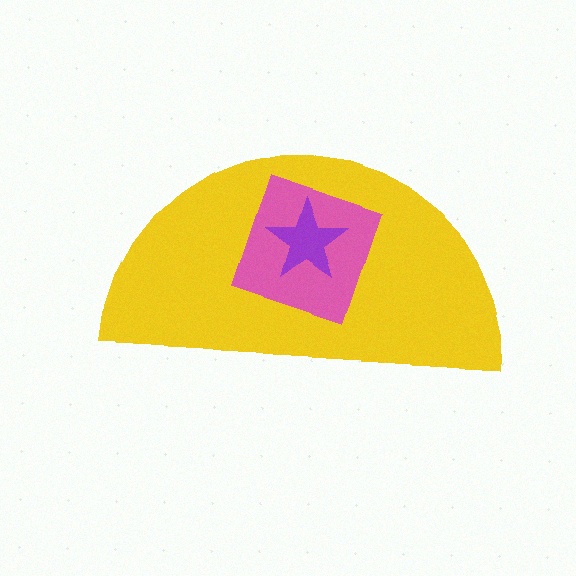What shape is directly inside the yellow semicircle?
The pink square.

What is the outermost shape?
The yellow semicircle.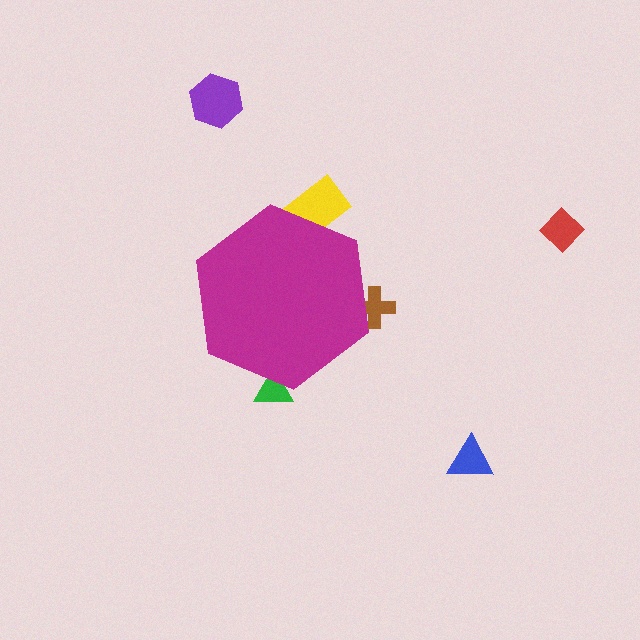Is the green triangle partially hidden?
Yes, the green triangle is partially hidden behind the magenta hexagon.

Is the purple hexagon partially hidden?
No, the purple hexagon is fully visible.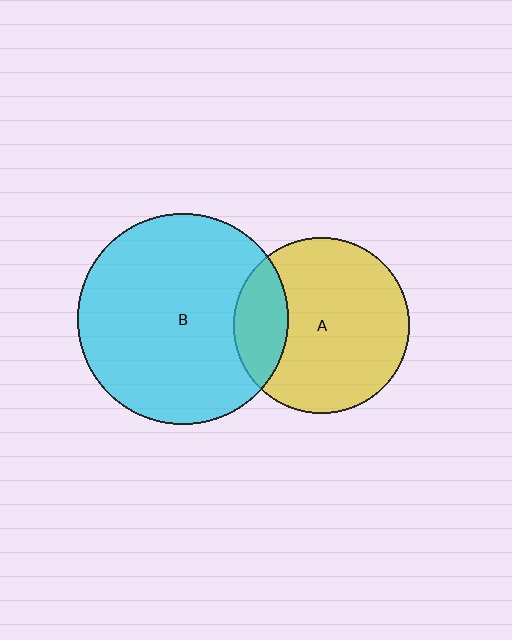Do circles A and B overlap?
Yes.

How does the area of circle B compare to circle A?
Approximately 1.4 times.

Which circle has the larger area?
Circle B (cyan).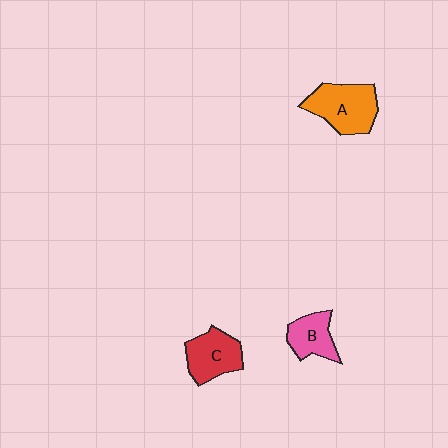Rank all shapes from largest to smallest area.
From largest to smallest: A (orange), C (red), B (pink).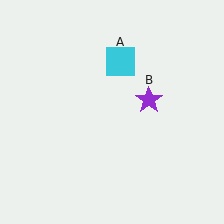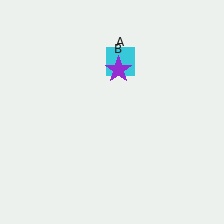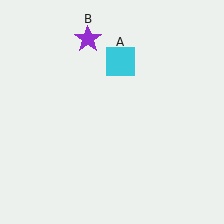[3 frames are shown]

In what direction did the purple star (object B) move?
The purple star (object B) moved up and to the left.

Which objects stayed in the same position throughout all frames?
Cyan square (object A) remained stationary.